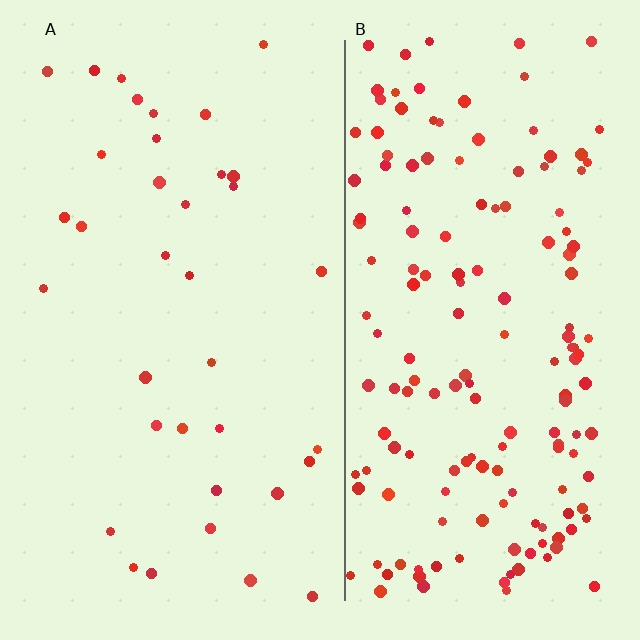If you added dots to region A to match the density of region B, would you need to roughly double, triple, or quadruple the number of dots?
Approximately quadruple.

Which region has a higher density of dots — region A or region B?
B (the right).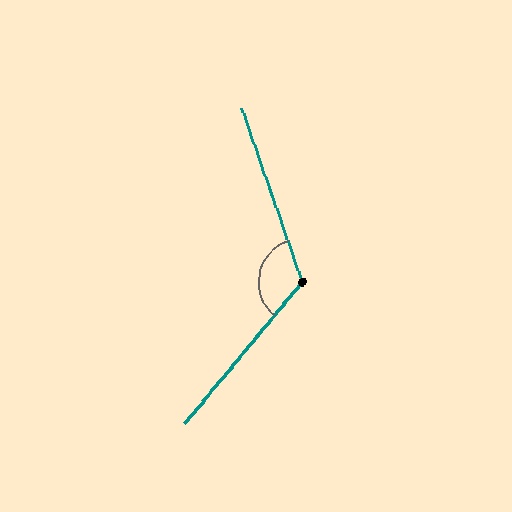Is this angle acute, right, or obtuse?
It is obtuse.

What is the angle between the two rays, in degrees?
Approximately 121 degrees.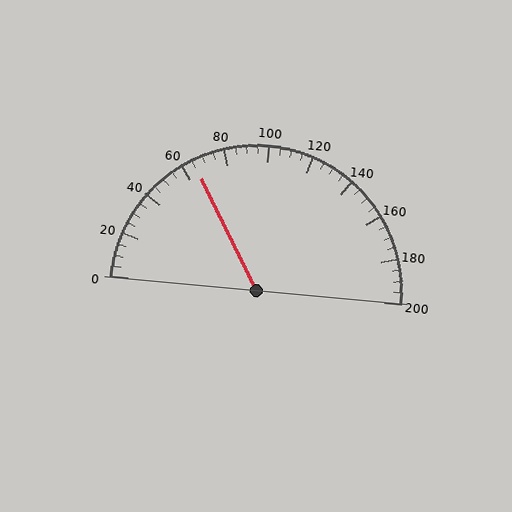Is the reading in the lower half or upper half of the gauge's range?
The reading is in the lower half of the range (0 to 200).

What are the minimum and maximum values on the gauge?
The gauge ranges from 0 to 200.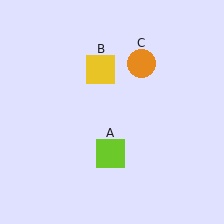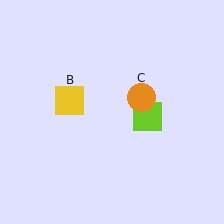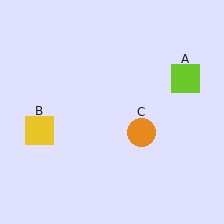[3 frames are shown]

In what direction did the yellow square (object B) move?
The yellow square (object B) moved down and to the left.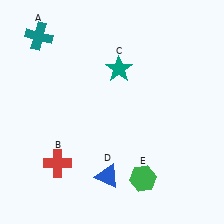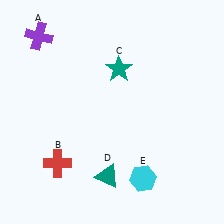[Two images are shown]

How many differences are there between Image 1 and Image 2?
There are 3 differences between the two images.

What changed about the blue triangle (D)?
In Image 1, D is blue. In Image 2, it changed to teal.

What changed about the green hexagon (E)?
In Image 1, E is green. In Image 2, it changed to cyan.